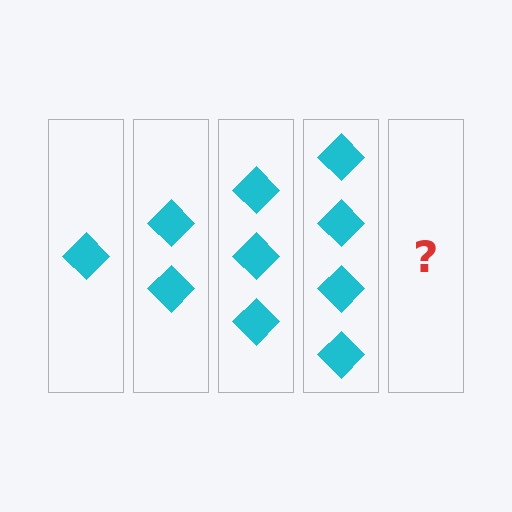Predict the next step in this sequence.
The next step is 5 diamonds.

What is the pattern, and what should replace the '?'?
The pattern is that each step adds one more diamond. The '?' should be 5 diamonds.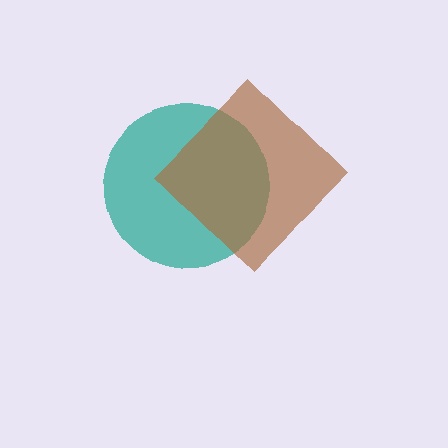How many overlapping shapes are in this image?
There are 2 overlapping shapes in the image.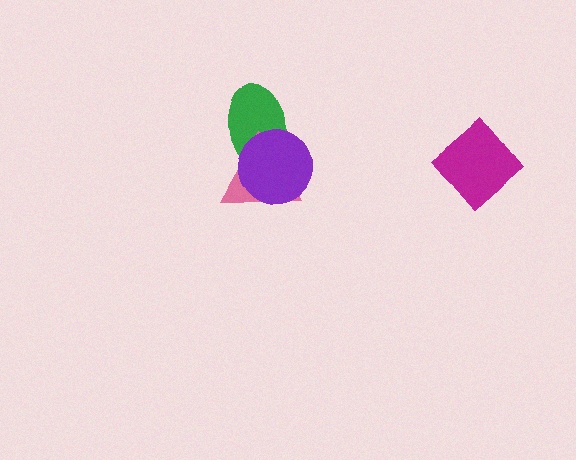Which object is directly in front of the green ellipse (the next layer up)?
The pink triangle is directly in front of the green ellipse.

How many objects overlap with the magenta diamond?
0 objects overlap with the magenta diamond.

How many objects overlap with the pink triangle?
2 objects overlap with the pink triangle.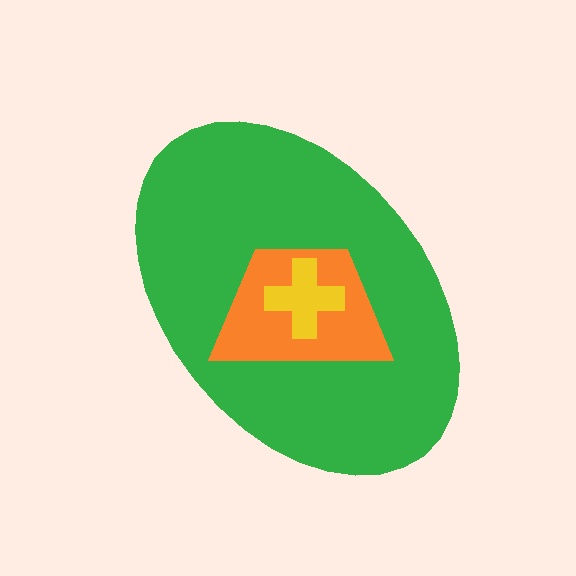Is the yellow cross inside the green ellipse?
Yes.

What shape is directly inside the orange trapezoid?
The yellow cross.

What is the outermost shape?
The green ellipse.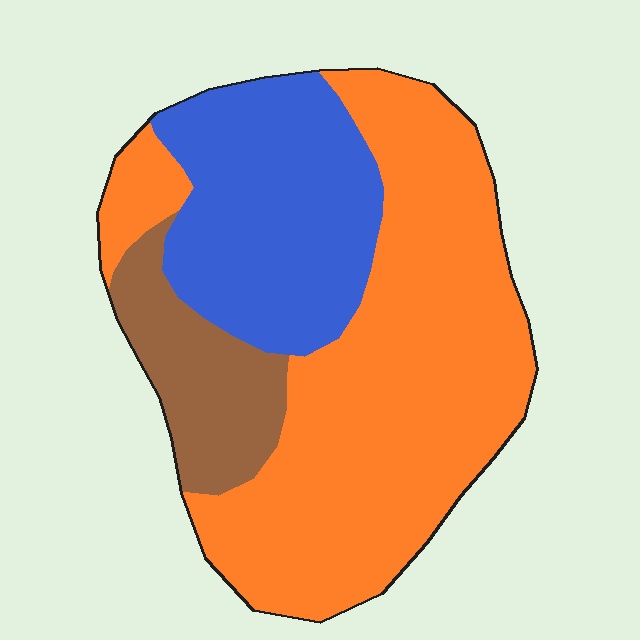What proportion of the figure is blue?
Blue takes up about one quarter (1/4) of the figure.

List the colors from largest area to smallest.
From largest to smallest: orange, blue, brown.